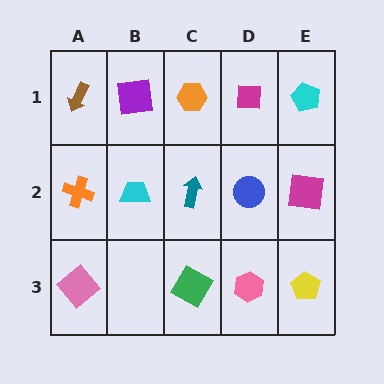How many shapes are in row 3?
4 shapes.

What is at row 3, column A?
A pink diamond.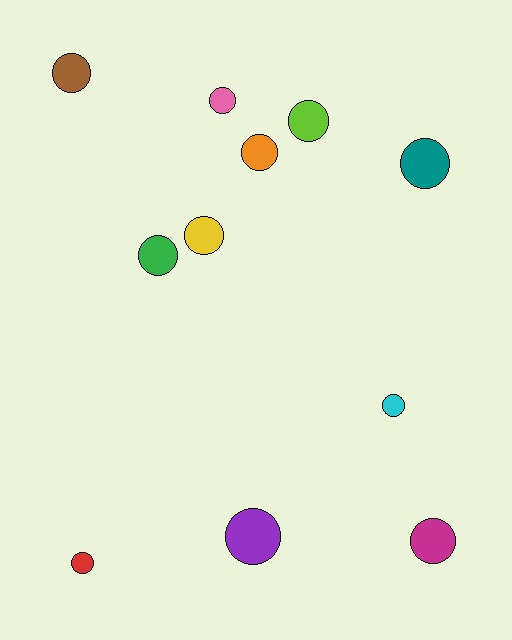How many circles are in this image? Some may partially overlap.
There are 11 circles.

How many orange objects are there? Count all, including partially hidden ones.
There is 1 orange object.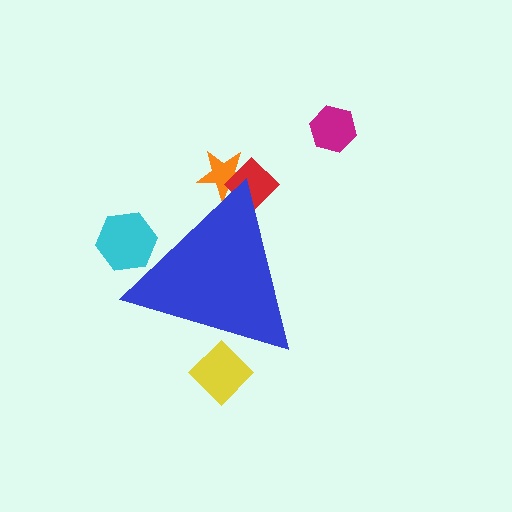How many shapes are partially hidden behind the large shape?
4 shapes are partially hidden.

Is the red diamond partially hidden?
Yes, the red diamond is partially hidden behind the blue triangle.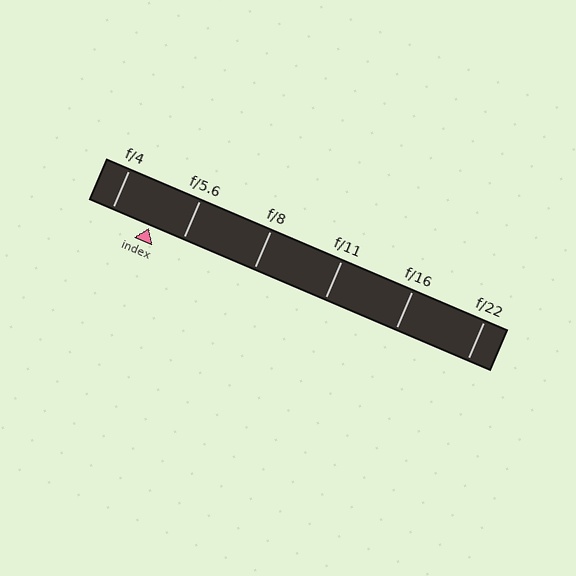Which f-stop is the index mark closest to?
The index mark is closest to f/5.6.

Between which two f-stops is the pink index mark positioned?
The index mark is between f/4 and f/5.6.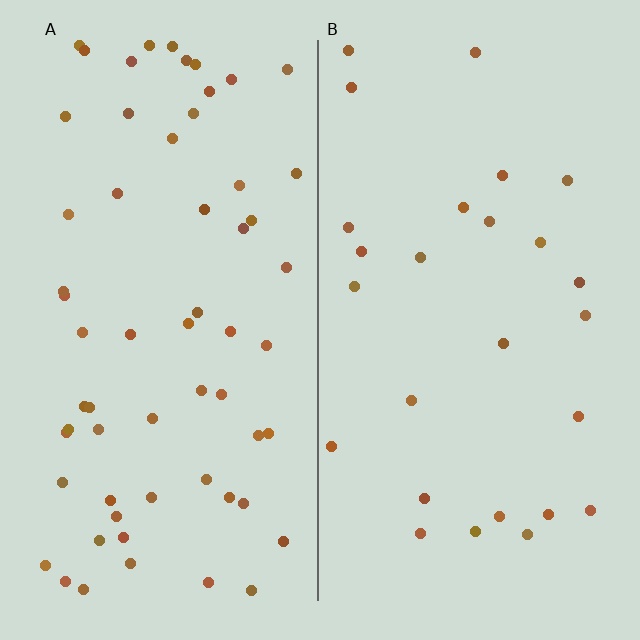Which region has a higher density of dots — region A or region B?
A (the left).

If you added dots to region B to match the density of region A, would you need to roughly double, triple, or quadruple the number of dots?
Approximately double.